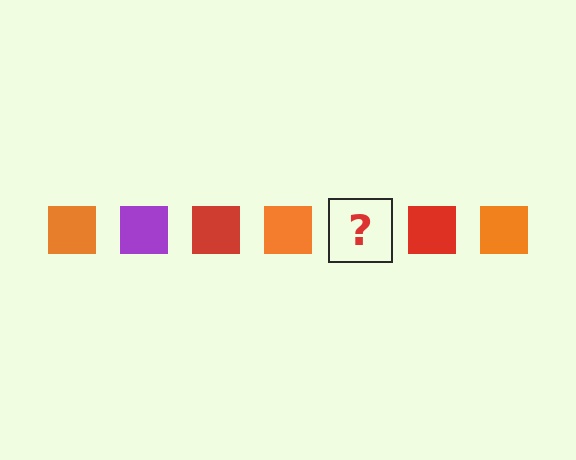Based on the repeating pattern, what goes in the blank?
The blank should be a purple square.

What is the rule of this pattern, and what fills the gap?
The rule is that the pattern cycles through orange, purple, red squares. The gap should be filled with a purple square.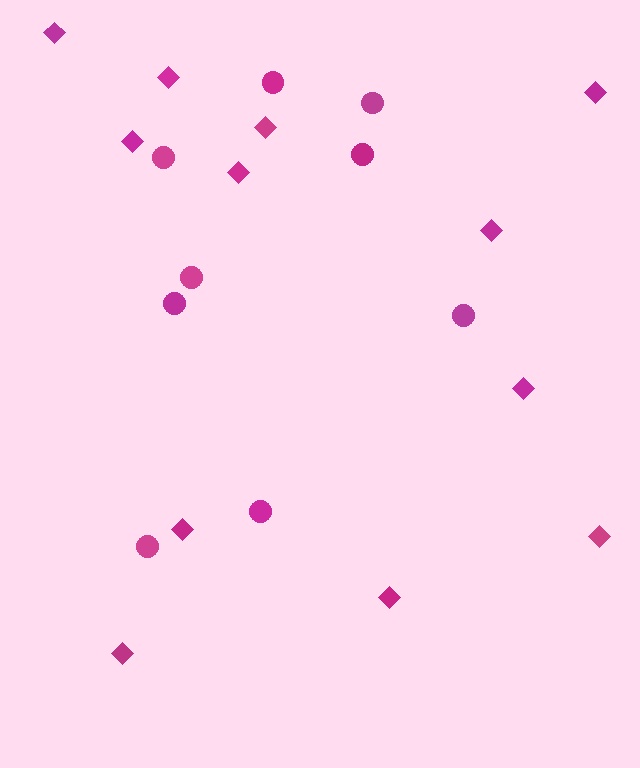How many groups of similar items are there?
There are 2 groups: one group of circles (9) and one group of diamonds (12).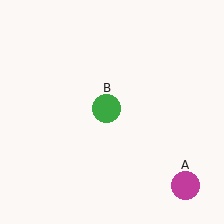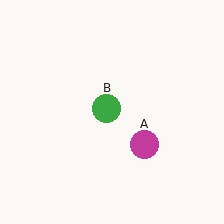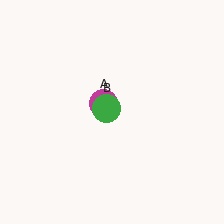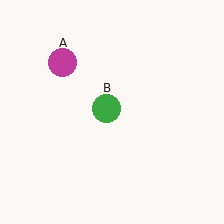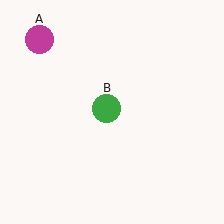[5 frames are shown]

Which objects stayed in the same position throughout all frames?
Green circle (object B) remained stationary.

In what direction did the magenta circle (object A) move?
The magenta circle (object A) moved up and to the left.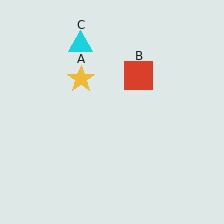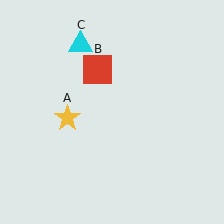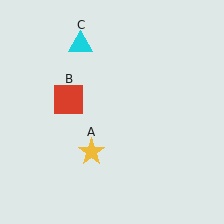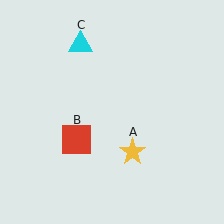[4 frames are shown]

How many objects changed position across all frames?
2 objects changed position: yellow star (object A), red square (object B).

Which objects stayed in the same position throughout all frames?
Cyan triangle (object C) remained stationary.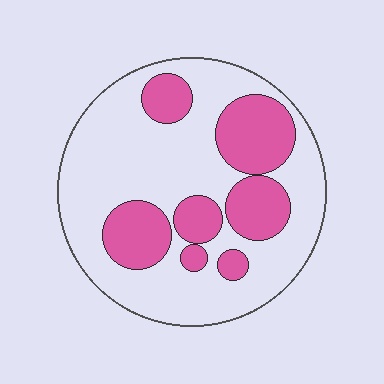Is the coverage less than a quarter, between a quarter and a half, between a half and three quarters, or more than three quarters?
Between a quarter and a half.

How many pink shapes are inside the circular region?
7.